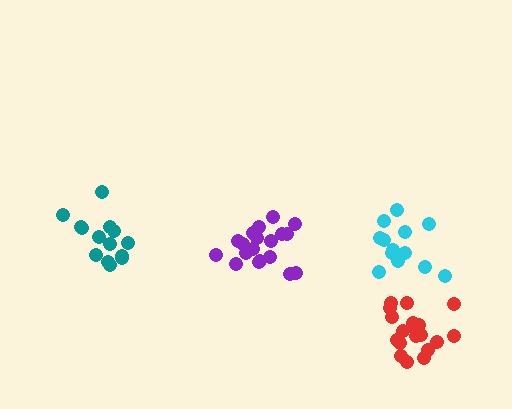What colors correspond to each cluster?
The clusters are colored: cyan, purple, teal, red.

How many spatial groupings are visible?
There are 4 spatial groupings.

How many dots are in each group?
Group 1: 13 dots, Group 2: 19 dots, Group 3: 14 dots, Group 4: 19 dots (65 total).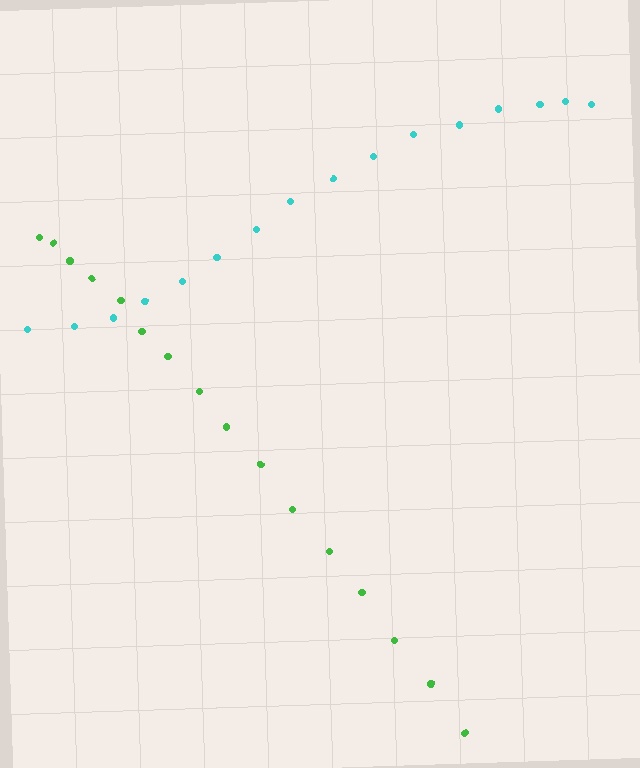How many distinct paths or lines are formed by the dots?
There are 2 distinct paths.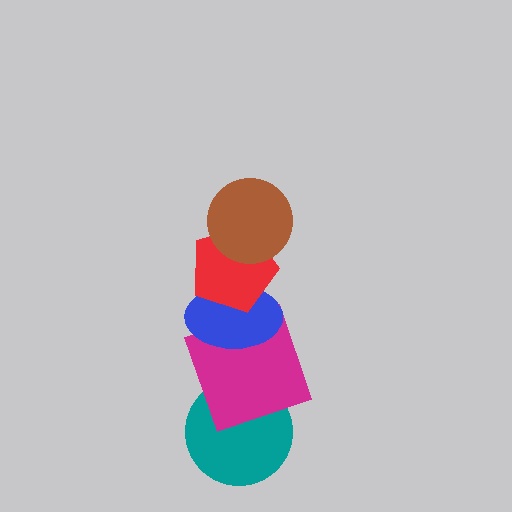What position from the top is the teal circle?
The teal circle is 5th from the top.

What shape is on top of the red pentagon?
The brown circle is on top of the red pentagon.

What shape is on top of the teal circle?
The magenta square is on top of the teal circle.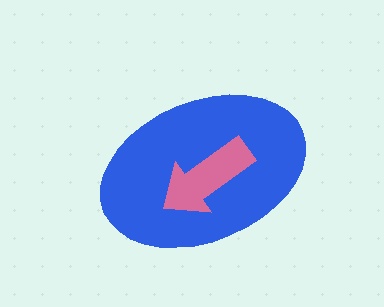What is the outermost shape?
The blue ellipse.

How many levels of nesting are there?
2.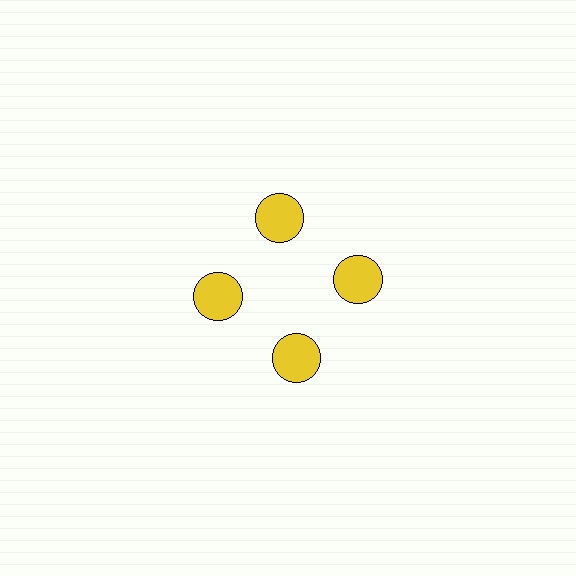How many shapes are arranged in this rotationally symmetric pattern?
There are 4 shapes, arranged in 4 groups of 1.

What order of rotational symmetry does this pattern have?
This pattern has 4-fold rotational symmetry.